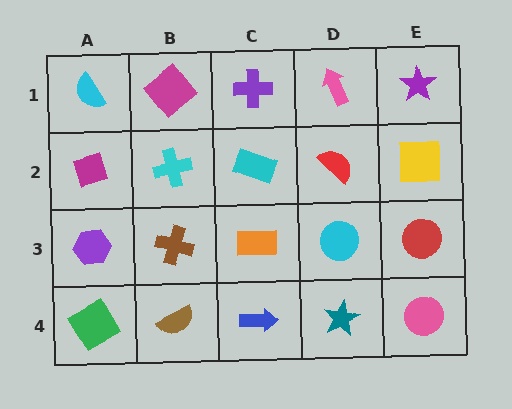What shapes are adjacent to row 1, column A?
A magenta diamond (row 2, column A), a magenta diamond (row 1, column B).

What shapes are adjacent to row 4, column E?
A red circle (row 3, column E), a teal star (row 4, column D).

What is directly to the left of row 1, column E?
A pink arrow.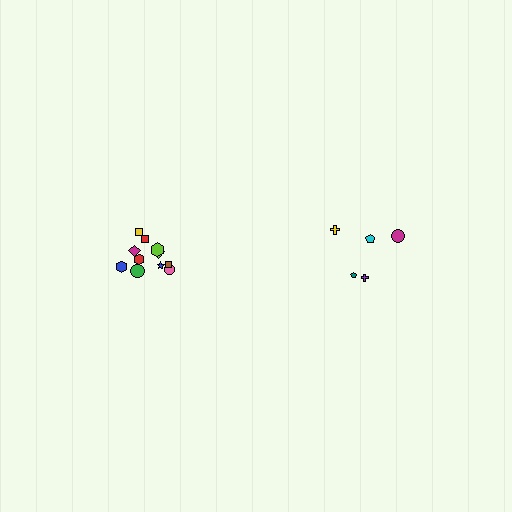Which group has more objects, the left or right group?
The left group.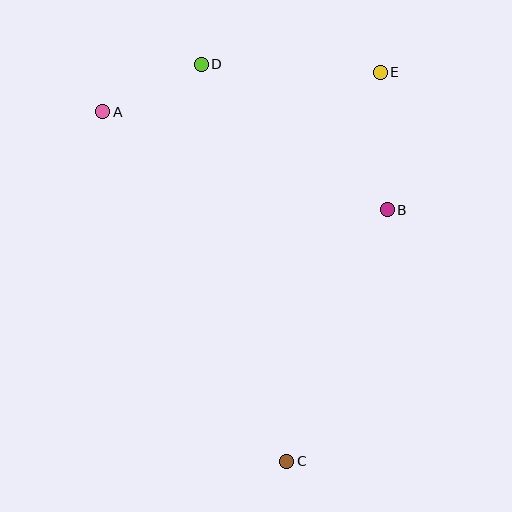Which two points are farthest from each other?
Points C and D are farthest from each other.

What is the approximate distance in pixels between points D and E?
The distance between D and E is approximately 179 pixels.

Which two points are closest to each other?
Points A and D are closest to each other.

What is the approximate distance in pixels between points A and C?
The distance between A and C is approximately 395 pixels.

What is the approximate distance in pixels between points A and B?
The distance between A and B is approximately 301 pixels.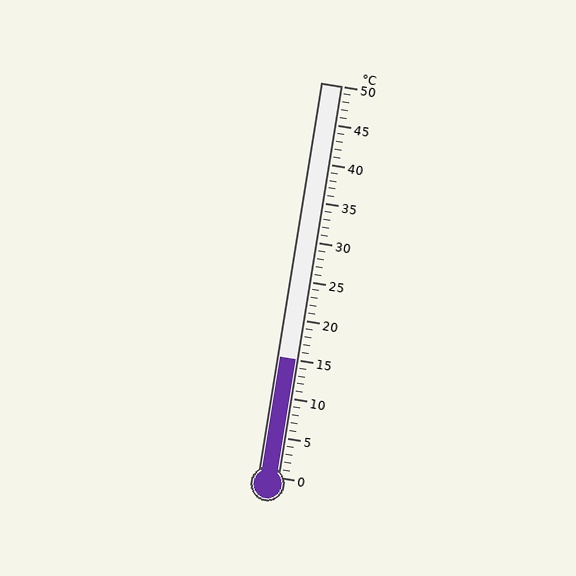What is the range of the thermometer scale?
The thermometer scale ranges from 0°C to 50°C.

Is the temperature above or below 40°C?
The temperature is below 40°C.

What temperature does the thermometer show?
The thermometer shows approximately 15°C.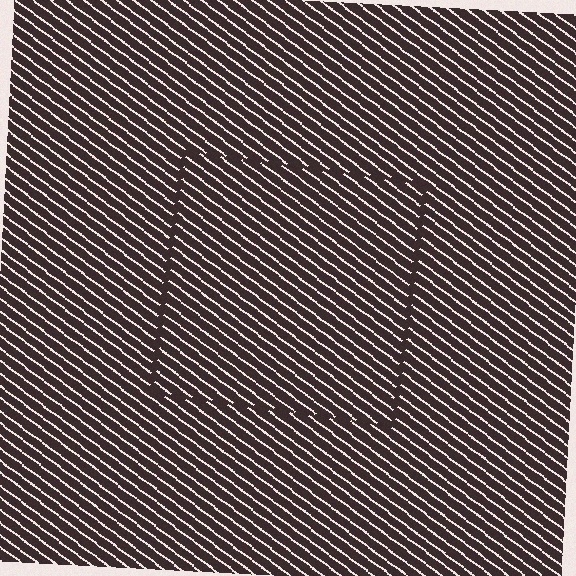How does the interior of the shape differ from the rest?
The interior of the shape contains the same grating, shifted by half a period — the contour is defined by the phase discontinuity where line-ends from the inner and outer gratings abut.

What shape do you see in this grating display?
An illusory square. The interior of the shape contains the same grating, shifted by half a period — the contour is defined by the phase discontinuity where line-ends from the inner and outer gratings abut.